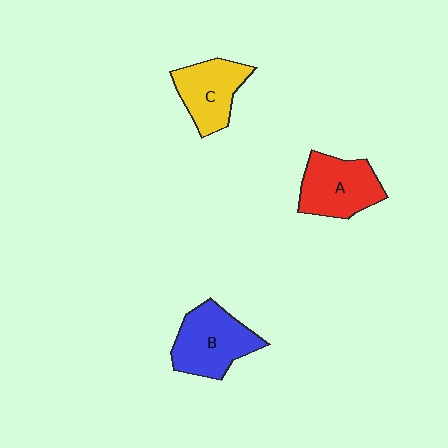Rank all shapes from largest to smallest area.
From largest to smallest: B (blue), A (red), C (yellow).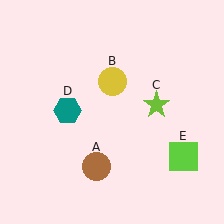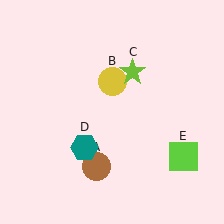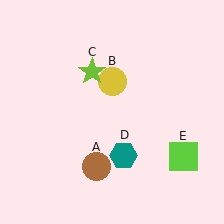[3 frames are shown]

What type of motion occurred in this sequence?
The lime star (object C), teal hexagon (object D) rotated counterclockwise around the center of the scene.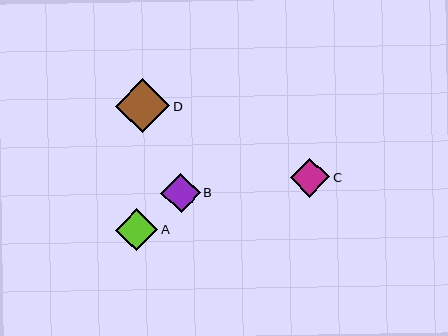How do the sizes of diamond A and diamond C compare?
Diamond A and diamond C are approximately the same size.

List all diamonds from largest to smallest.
From largest to smallest: D, A, C, B.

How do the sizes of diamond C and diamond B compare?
Diamond C and diamond B are approximately the same size.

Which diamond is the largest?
Diamond D is the largest with a size of approximately 55 pixels.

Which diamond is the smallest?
Diamond B is the smallest with a size of approximately 39 pixels.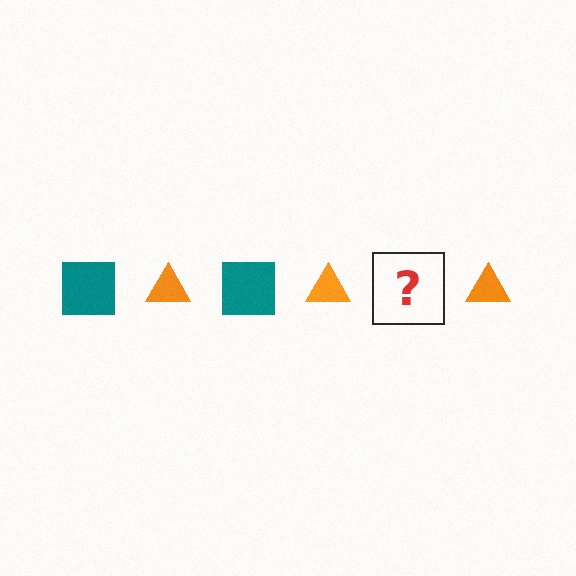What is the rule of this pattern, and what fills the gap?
The rule is that the pattern alternates between teal square and orange triangle. The gap should be filled with a teal square.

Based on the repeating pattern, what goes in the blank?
The blank should be a teal square.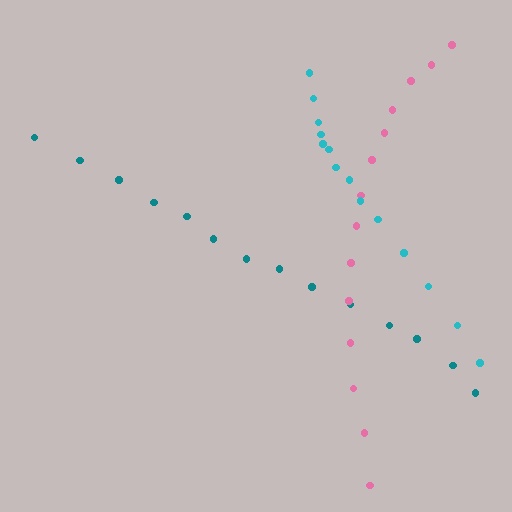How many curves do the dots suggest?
There are 3 distinct paths.